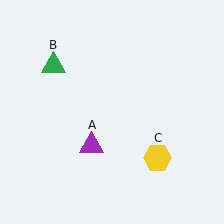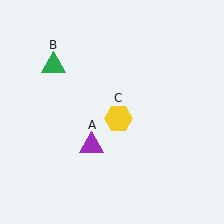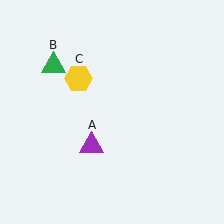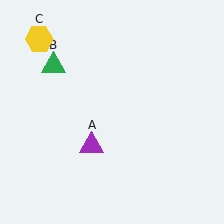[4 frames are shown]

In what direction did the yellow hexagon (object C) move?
The yellow hexagon (object C) moved up and to the left.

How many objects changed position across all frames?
1 object changed position: yellow hexagon (object C).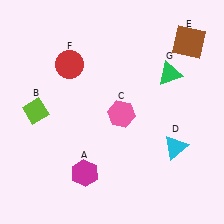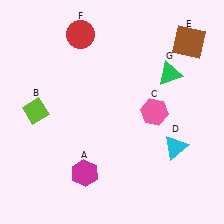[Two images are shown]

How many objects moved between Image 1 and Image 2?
2 objects moved between the two images.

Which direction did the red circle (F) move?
The red circle (F) moved up.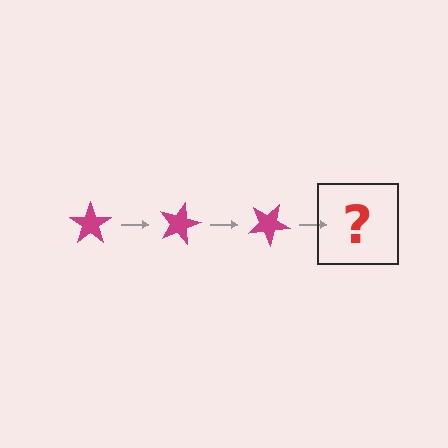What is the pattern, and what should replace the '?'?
The pattern is that the star rotates 15 degrees each step. The '?' should be a magenta star rotated 45 degrees.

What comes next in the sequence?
The next element should be a magenta star rotated 45 degrees.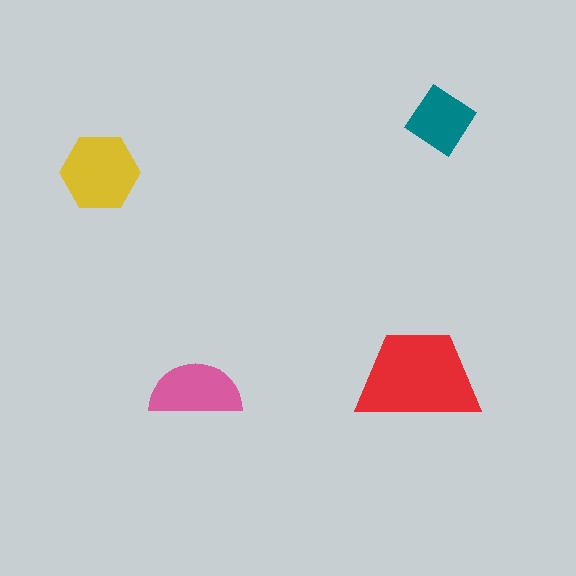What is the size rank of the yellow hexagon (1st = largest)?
2nd.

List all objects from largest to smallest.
The red trapezoid, the yellow hexagon, the pink semicircle, the teal diamond.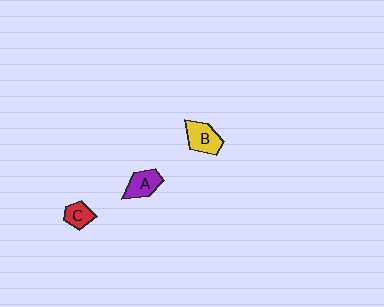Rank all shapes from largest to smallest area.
From largest to smallest: B (yellow), A (purple), C (red).